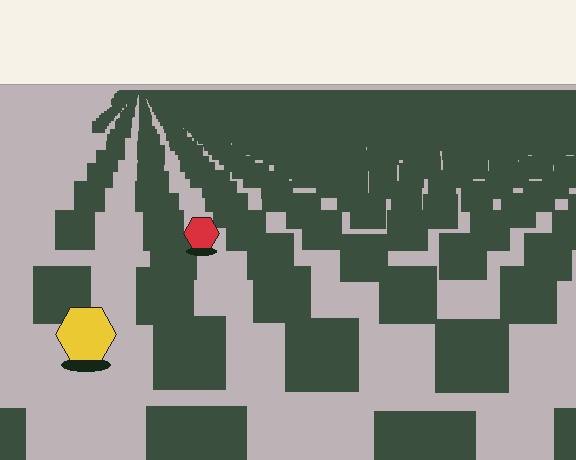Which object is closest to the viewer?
The yellow hexagon is closest. The texture marks near it are larger and more spread out.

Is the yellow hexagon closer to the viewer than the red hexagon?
Yes. The yellow hexagon is closer — you can tell from the texture gradient: the ground texture is coarser near it.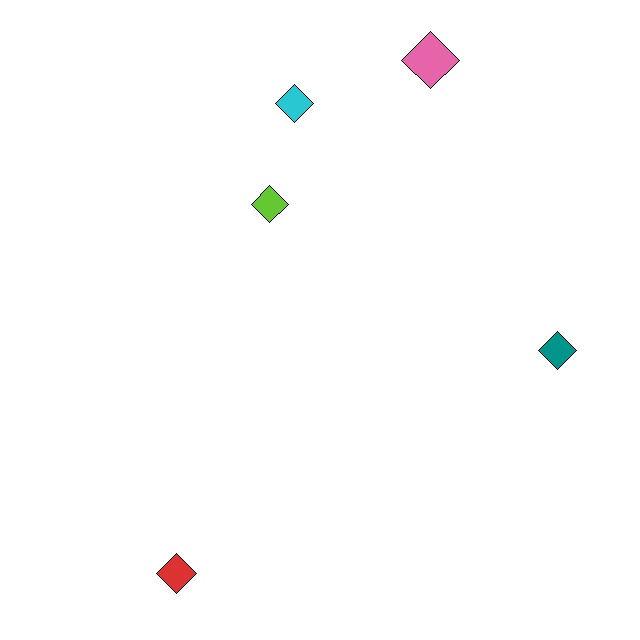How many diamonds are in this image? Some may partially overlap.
There are 5 diamonds.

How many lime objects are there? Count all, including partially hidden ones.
There is 1 lime object.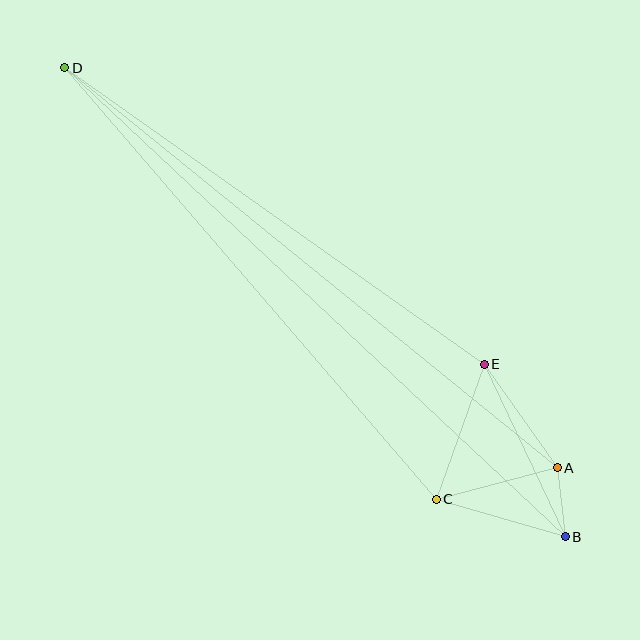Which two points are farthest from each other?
Points B and D are farthest from each other.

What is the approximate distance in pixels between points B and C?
The distance between B and C is approximately 134 pixels.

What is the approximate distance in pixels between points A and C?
The distance between A and C is approximately 125 pixels.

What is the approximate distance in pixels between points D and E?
The distance between D and E is approximately 514 pixels.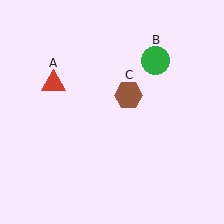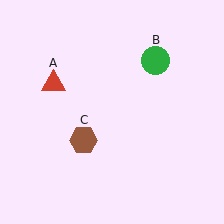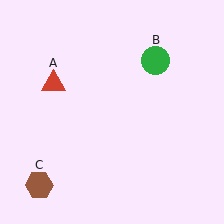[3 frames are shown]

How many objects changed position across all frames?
1 object changed position: brown hexagon (object C).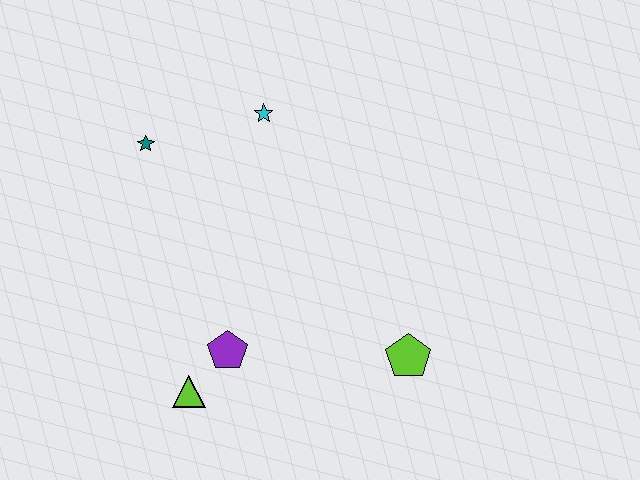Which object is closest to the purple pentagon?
The lime triangle is closest to the purple pentagon.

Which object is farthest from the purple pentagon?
The cyan star is farthest from the purple pentagon.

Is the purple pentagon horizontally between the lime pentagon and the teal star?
Yes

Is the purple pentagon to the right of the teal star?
Yes